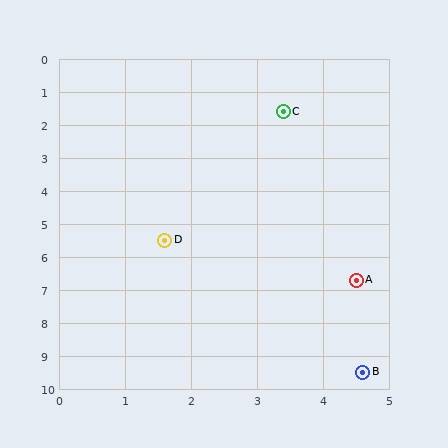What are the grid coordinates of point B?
Point B is at approximately (4.6, 9.5).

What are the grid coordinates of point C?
Point C is at approximately (3.4, 1.6).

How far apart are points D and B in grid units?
Points D and B are about 5.0 grid units apart.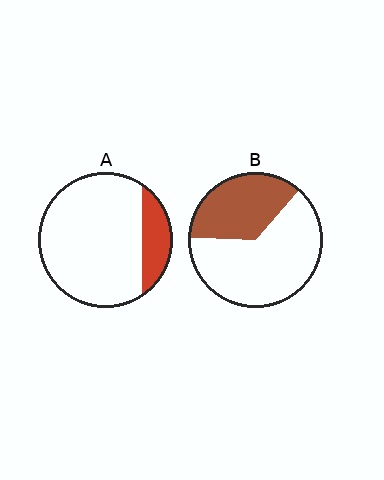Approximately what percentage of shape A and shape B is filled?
A is approximately 15% and B is approximately 35%.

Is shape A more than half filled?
No.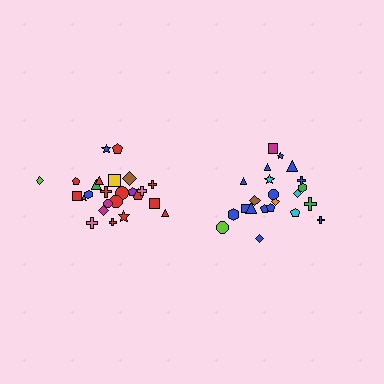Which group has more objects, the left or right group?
The left group.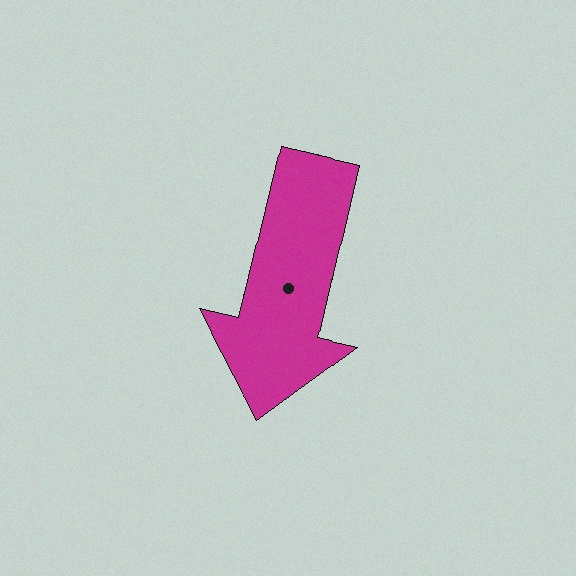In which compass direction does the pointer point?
South.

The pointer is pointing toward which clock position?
Roughly 6 o'clock.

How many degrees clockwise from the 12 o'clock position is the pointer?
Approximately 193 degrees.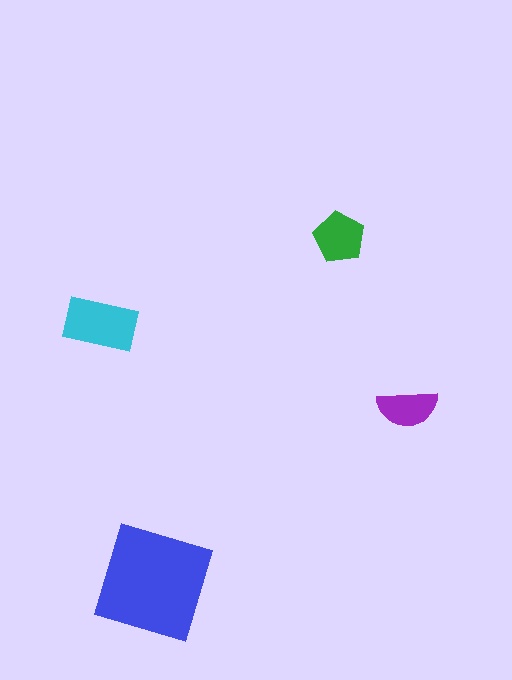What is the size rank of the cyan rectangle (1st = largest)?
2nd.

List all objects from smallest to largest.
The purple semicircle, the green pentagon, the cyan rectangle, the blue square.